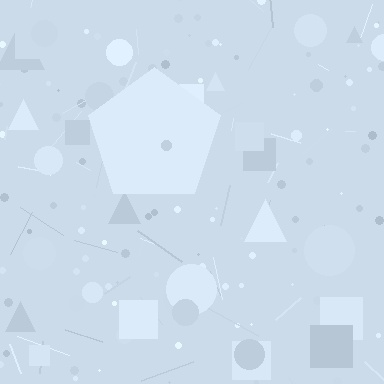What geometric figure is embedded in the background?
A pentagon is embedded in the background.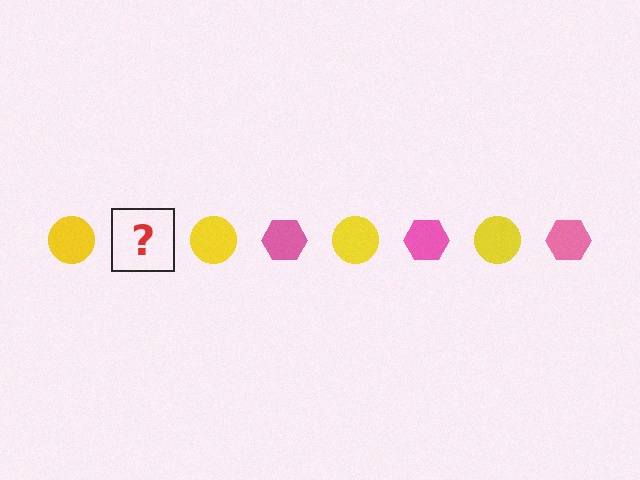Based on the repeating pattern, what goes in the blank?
The blank should be a pink hexagon.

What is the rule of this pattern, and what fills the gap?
The rule is that the pattern alternates between yellow circle and pink hexagon. The gap should be filled with a pink hexagon.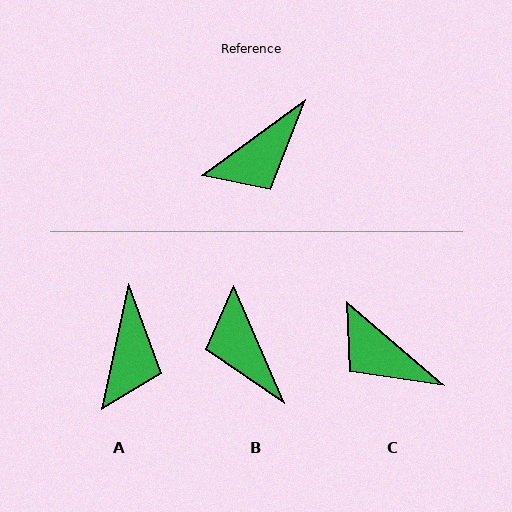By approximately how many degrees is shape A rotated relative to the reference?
Approximately 42 degrees counter-clockwise.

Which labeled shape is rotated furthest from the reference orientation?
B, about 103 degrees away.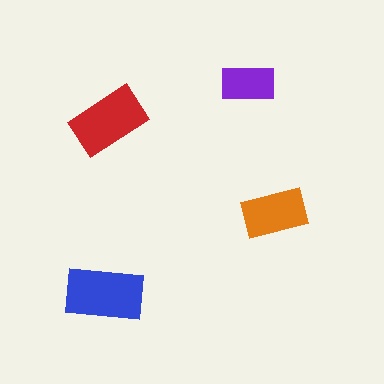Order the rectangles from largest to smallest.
the blue one, the red one, the orange one, the purple one.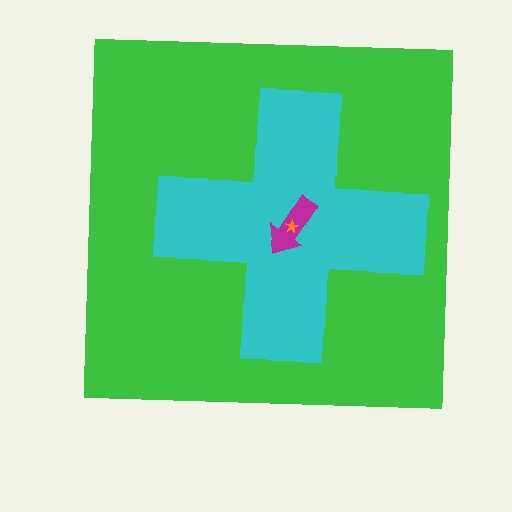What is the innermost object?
The orange star.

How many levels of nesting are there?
4.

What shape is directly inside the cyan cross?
The magenta arrow.